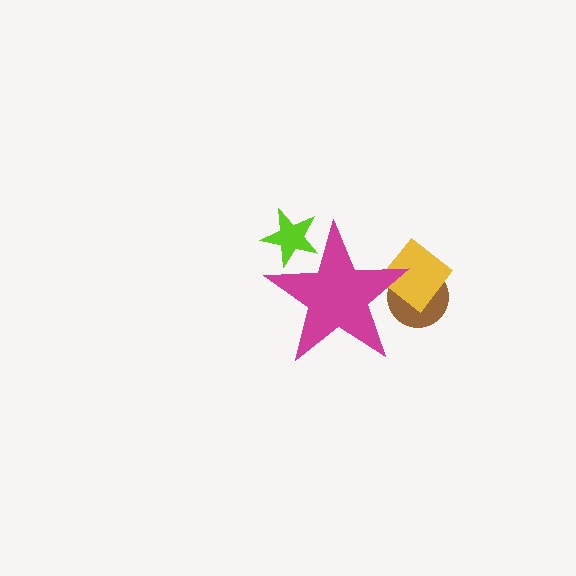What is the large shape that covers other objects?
A magenta star.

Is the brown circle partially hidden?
Yes, the brown circle is partially hidden behind the magenta star.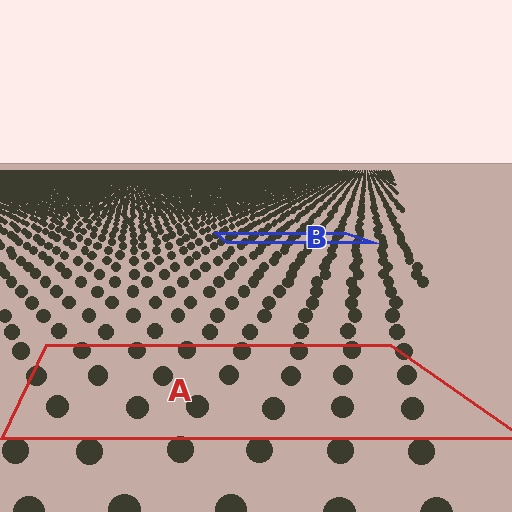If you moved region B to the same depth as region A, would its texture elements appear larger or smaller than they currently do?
They would appear larger. At a closer depth, the same texture elements are projected at a bigger on-screen size.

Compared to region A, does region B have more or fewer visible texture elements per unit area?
Region B has more texture elements per unit area — they are packed more densely because it is farther away.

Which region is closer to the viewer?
Region A is closer. The texture elements there are larger and more spread out.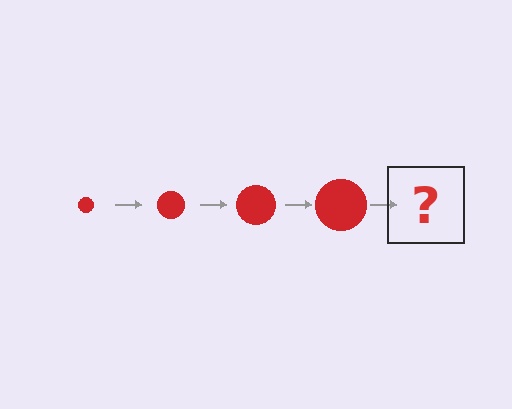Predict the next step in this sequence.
The next step is a red circle, larger than the previous one.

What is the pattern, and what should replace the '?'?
The pattern is that the circle gets progressively larger each step. The '?' should be a red circle, larger than the previous one.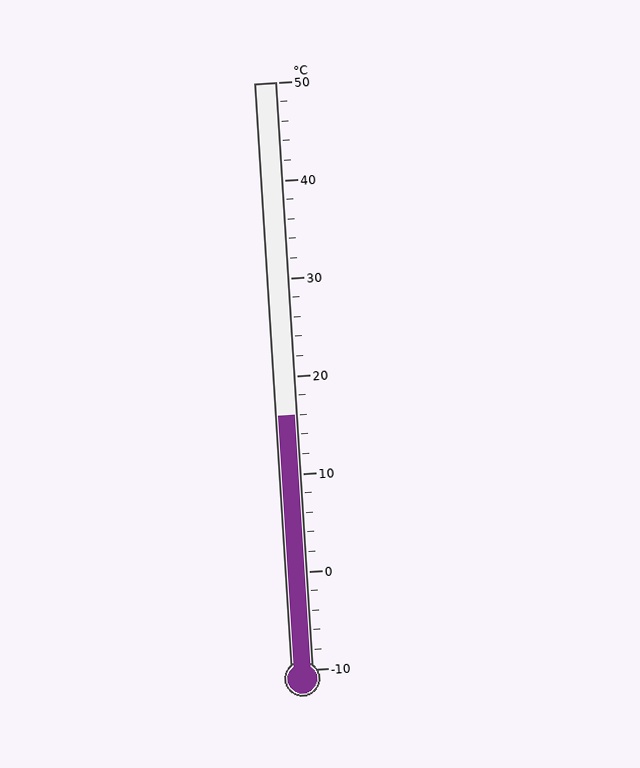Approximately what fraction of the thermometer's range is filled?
The thermometer is filled to approximately 45% of its range.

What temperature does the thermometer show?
The thermometer shows approximately 16°C.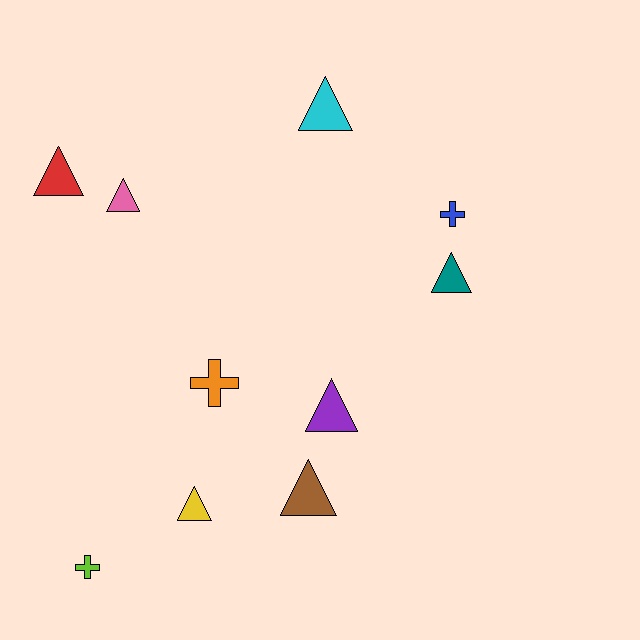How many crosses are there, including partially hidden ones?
There are 3 crosses.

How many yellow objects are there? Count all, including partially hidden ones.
There is 1 yellow object.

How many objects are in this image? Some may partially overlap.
There are 10 objects.